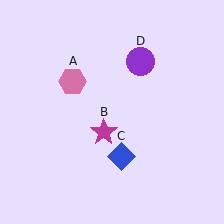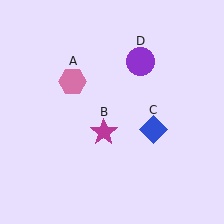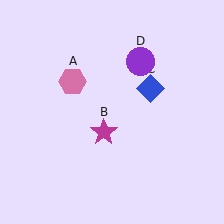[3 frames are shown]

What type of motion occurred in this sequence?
The blue diamond (object C) rotated counterclockwise around the center of the scene.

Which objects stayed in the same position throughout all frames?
Pink hexagon (object A) and magenta star (object B) and purple circle (object D) remained stationary.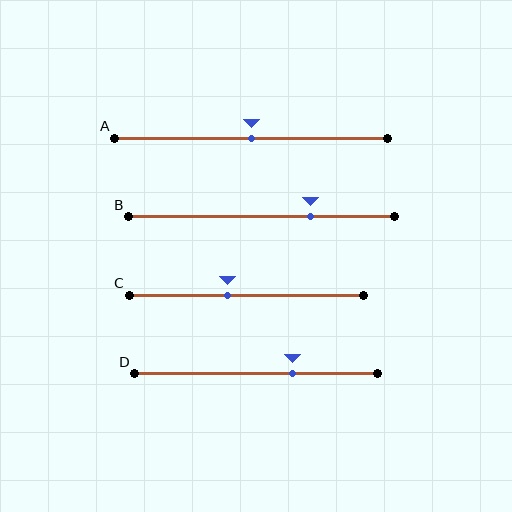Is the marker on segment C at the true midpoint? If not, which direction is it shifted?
No, the marker on segment C is shifted to the left by about 8% of the segment length.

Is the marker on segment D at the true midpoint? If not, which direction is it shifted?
No, the marker on segment D is shifted to the right by about 15% of the segment length.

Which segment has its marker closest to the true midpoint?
Segment A has its marker closest to the true midpoint.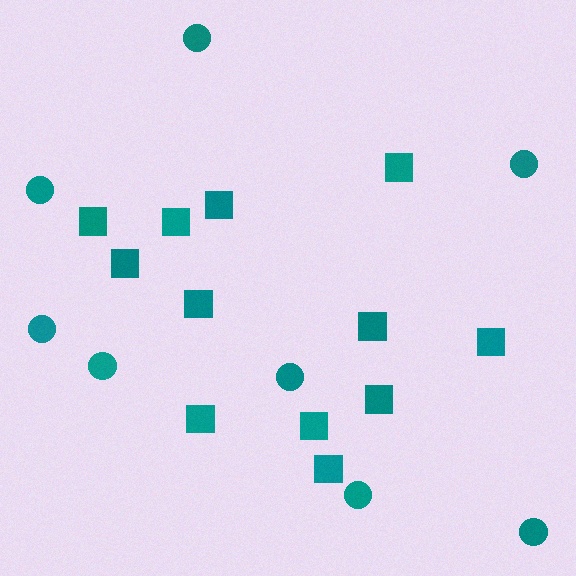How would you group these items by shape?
There are 2 groups: one group of circles (8) and one group of squares (12).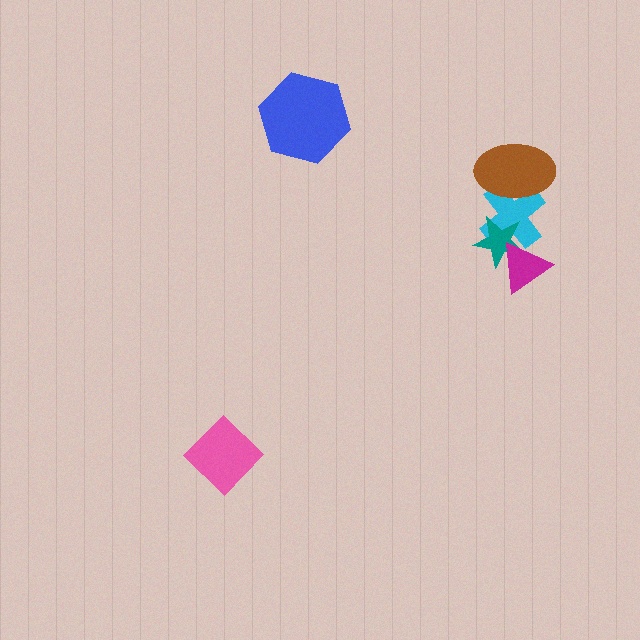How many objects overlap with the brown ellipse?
1 object overlaps with the brown ellipse.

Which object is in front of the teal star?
The magenta triangle is in front of the teal star.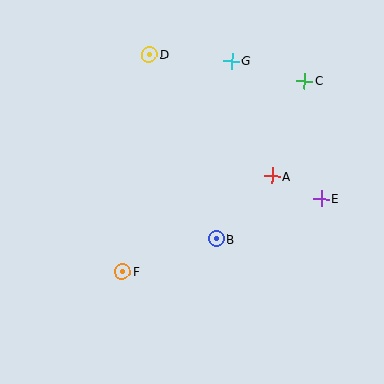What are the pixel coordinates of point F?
Point F is at (123, 271).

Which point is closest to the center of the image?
Point B at (216, 239) is closest to the center.